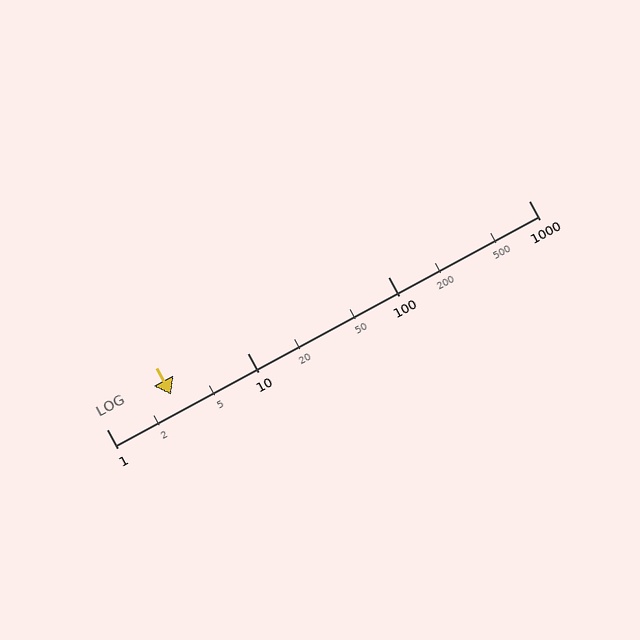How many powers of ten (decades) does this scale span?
The scale spans 3 decades, from 1 to 1000.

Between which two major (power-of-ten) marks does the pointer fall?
The pointer is between 1 and 10.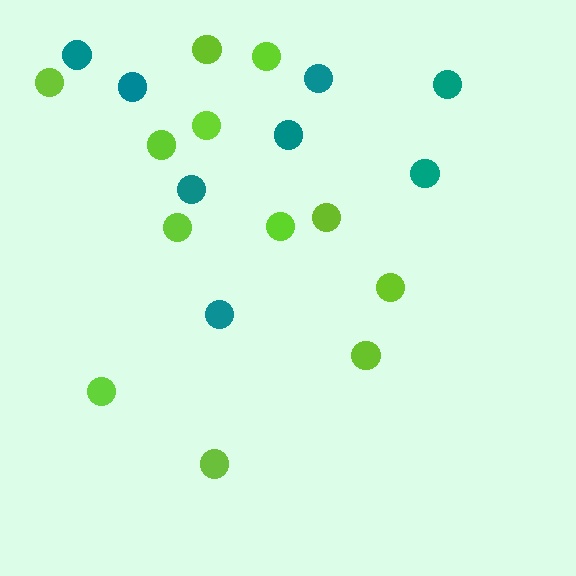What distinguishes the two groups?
There are 2 groups: one group of lime circles (12) and one group of teal circles (8).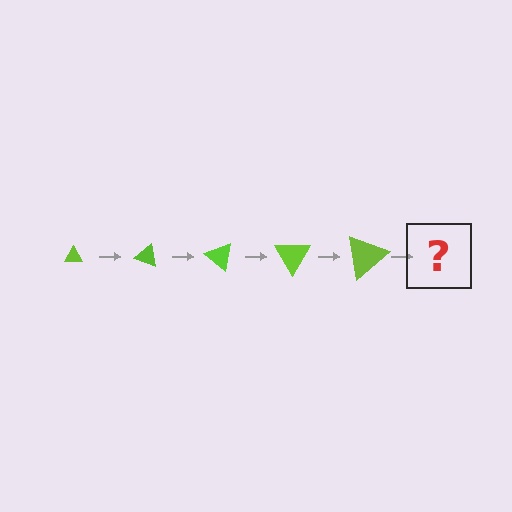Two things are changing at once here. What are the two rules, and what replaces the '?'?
The two rules are that the triangle grows larger each step and it rotates 20 degrees each step. The '?' should be a triangle, larger than the previous one and rotated 100 degrees from the start.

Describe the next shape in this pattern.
It should be a triangle, larger than the previous one and rotated 100 degrees from the start.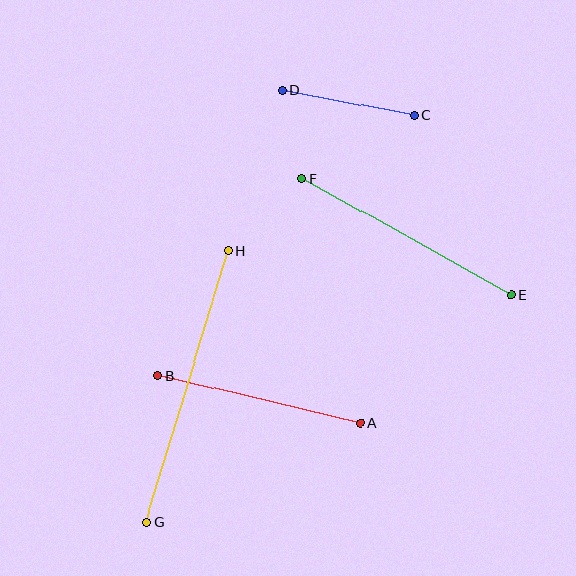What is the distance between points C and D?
The distance is approximately 135 pixels.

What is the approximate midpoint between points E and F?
The midpoint is at approximately (407, 237) pixels.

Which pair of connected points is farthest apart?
Points G and H are farthest apart.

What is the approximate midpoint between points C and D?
The midpoint is at approximately (348, 103) pixels.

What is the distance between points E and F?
The distance is approximately 240 pixels.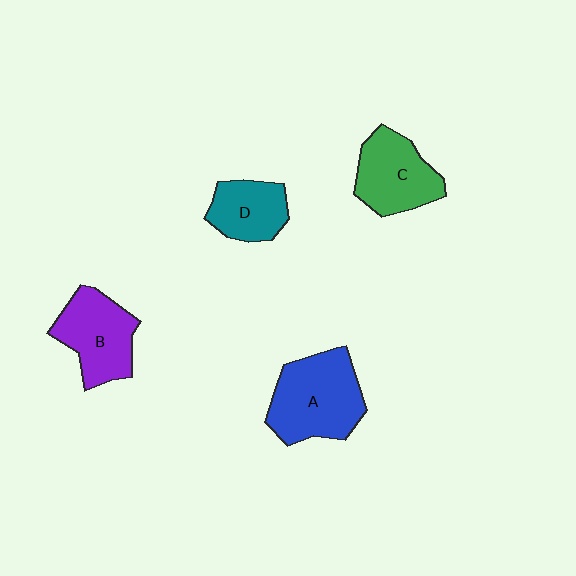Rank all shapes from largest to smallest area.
From largest to smallest: A (blue), B (purple), C (green), D (teal).